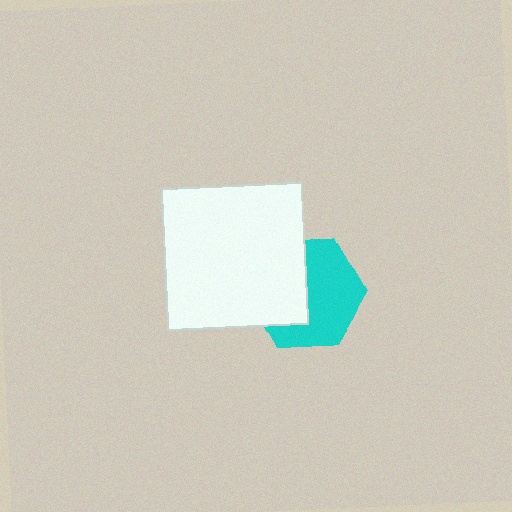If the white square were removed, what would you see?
You would see the complete cyan hexagon.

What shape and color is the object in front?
The object in front is a white square.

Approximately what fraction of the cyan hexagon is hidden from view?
Roughly 43% of the cyan hexagon is hidden behind the white square.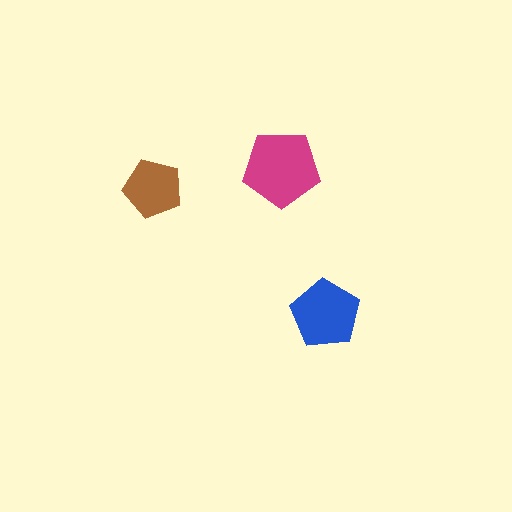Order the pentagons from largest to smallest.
the magenta one, the blue one, the brown one.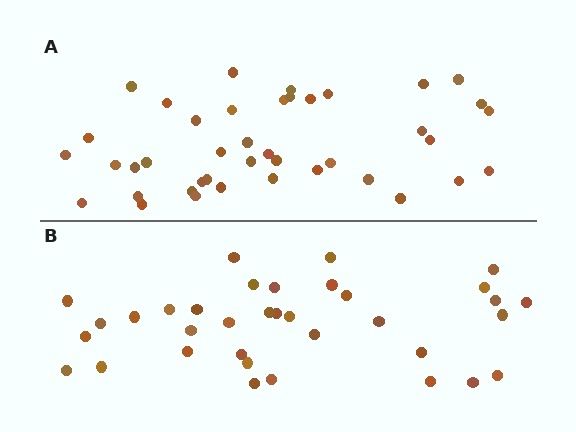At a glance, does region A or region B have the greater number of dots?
Region A (the top region) has more dots.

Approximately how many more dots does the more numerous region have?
Region A has about 6 more dots than region B.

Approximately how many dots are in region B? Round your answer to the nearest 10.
About 40 dots. (The exact count is 35, which rounds to 40.)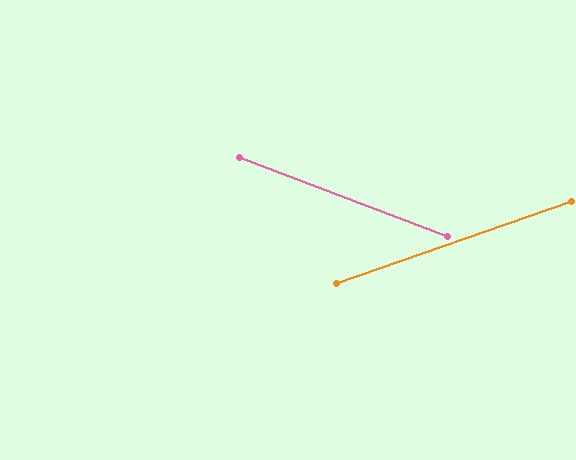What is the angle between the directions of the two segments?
Approximately 40 degrees.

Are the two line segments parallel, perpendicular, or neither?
Neither parallel nor perpendicular — they differ by about 40°.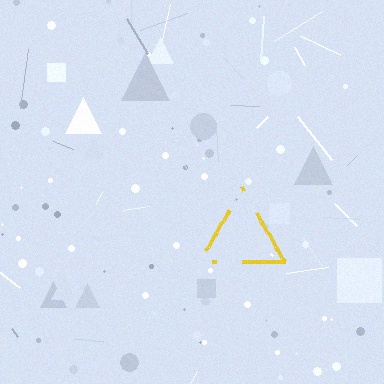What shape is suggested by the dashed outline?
The dashed outline suggests a triangle.